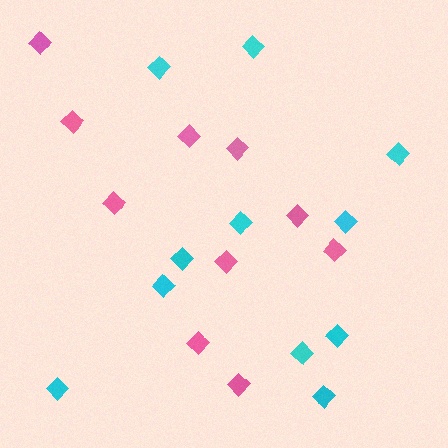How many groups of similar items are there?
There are 2 groups: one group of pink diamonds (10) and one group of cyan diamonds (11).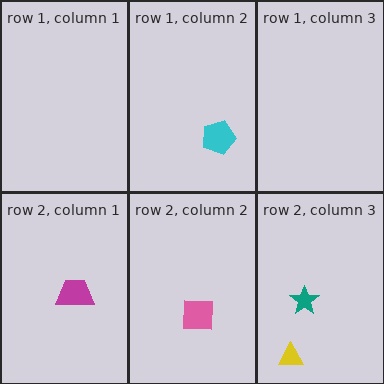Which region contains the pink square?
The row 2, column 2 region.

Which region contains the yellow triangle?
The row 2, column 3 region.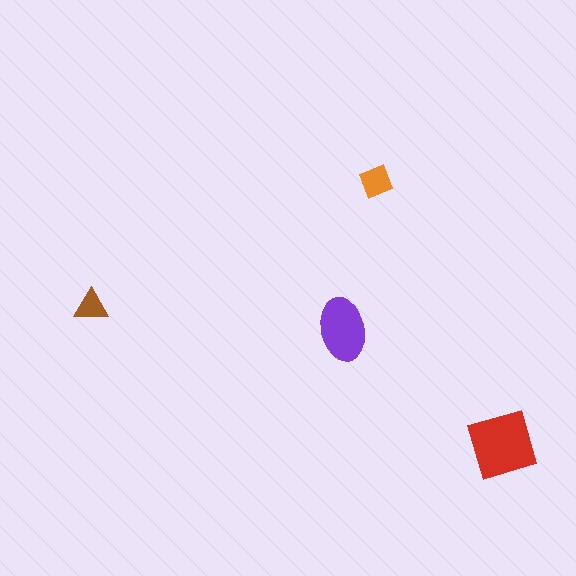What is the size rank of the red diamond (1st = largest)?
1st.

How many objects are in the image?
There are 4 objects in the image.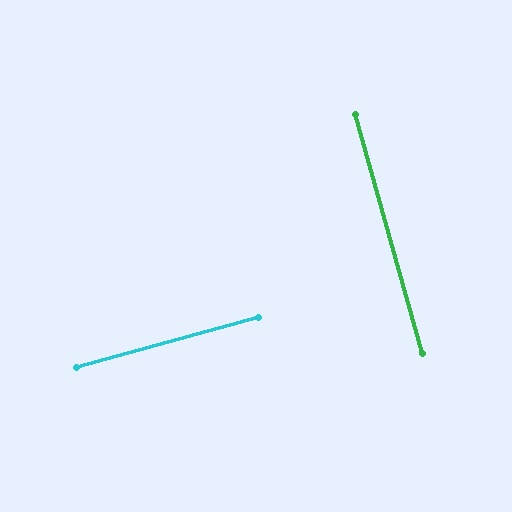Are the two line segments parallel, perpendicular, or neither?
Perpendicular — they meet at approximately 90°.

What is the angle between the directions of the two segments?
Approximately 90 degrees.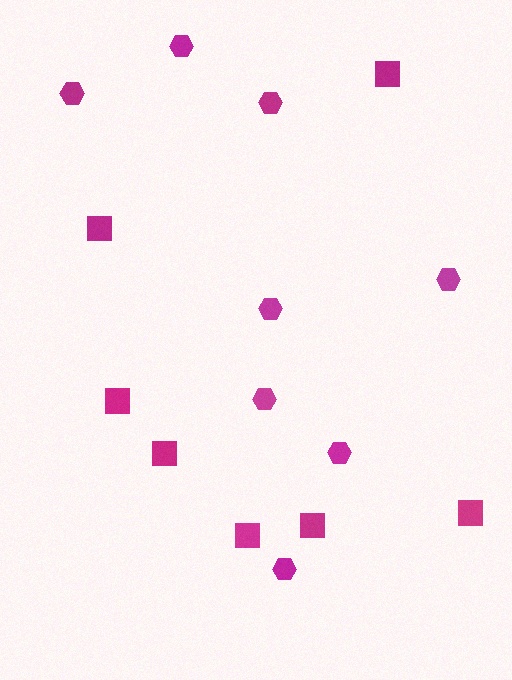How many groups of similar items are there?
There are 2 groups: one group of squares (7) and one group of hexagons (8).